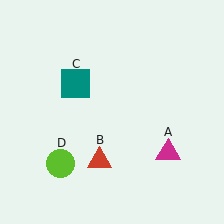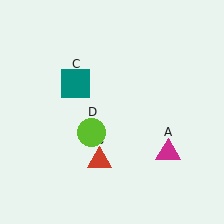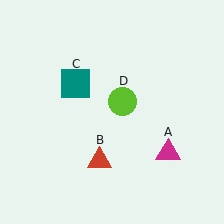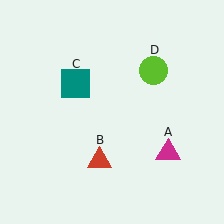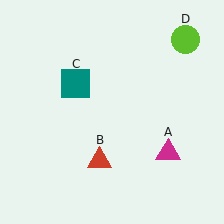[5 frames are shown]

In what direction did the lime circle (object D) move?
The lime circle (object D) moved up and to the right.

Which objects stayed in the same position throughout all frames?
Magenta triangle (object A) and red triangle (object B) and teal square (object C) remained stationary.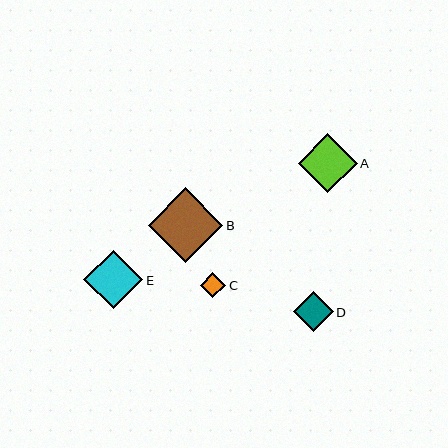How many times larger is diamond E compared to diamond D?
Diamond E is approximately 1.5 times the size of diamond D.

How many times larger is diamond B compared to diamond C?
Diamond B is approximately 2.9 times the size of diamond C.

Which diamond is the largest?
Diamond B is the largest with a size of approximately 74 pixels.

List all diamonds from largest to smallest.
From largest to smallest: B, A, E, D, C.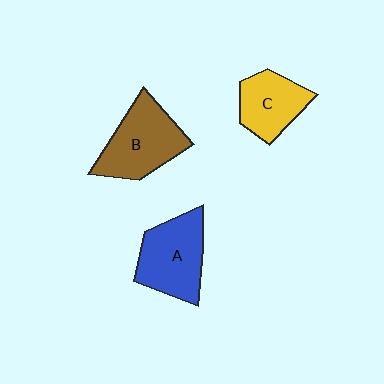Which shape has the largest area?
Shape B (brown).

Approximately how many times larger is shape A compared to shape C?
Approximately 1.3 times.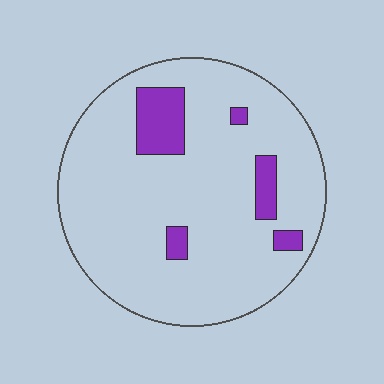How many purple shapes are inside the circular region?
5.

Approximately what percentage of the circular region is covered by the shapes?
Approximately 10%.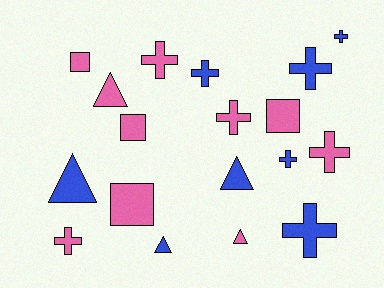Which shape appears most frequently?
Cross, with 9 objects.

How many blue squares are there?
There are no blue squares.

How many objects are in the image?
There are 18 objects.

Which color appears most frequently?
Pink, with 10 objects.